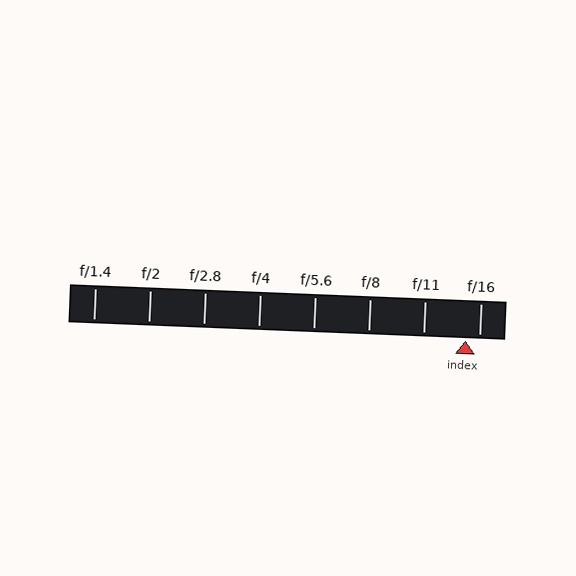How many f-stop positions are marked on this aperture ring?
There are 8 f-stop positions marked.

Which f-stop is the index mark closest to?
The index mark is closest to f/16.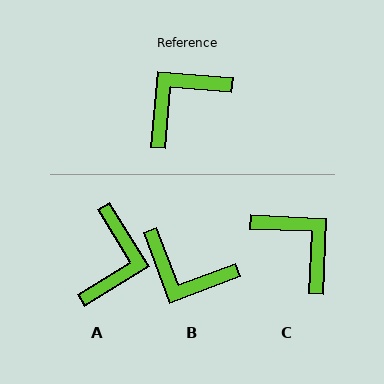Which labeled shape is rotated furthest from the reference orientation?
A, about 144 degrees away.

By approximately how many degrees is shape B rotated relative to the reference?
Approximately 115 degrees counter-clockwise.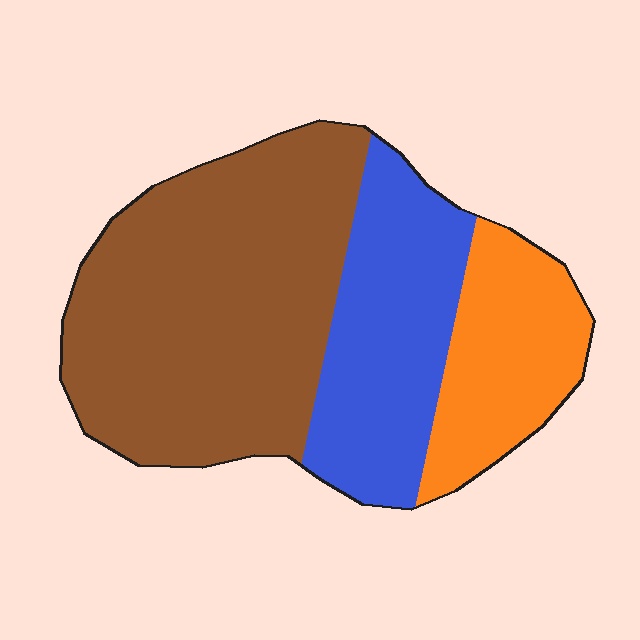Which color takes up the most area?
Brown, at roughly 55%.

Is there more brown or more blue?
Brown.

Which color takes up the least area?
Orange, at roughly 20%.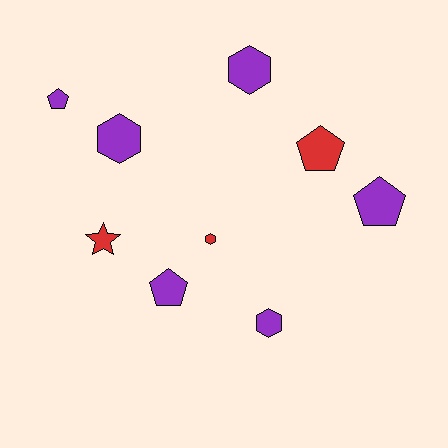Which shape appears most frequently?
Pentagon, with 4 objects.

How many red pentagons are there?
There is 1 red pentagon.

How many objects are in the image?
There are 9 objects.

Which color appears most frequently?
Purple, with 6 objects.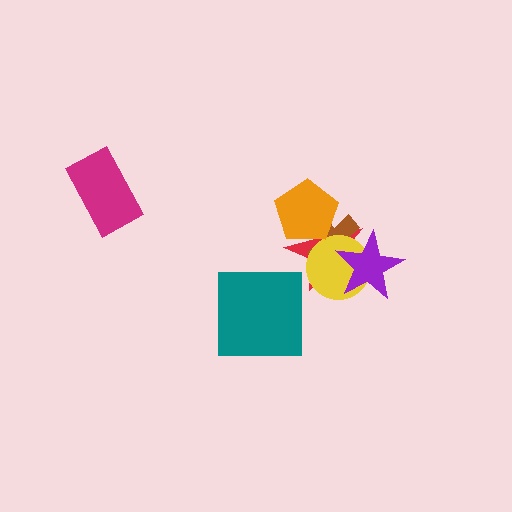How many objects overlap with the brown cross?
4 objects overlap with the brown cross.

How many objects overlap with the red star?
4 objects overlap with the red star.